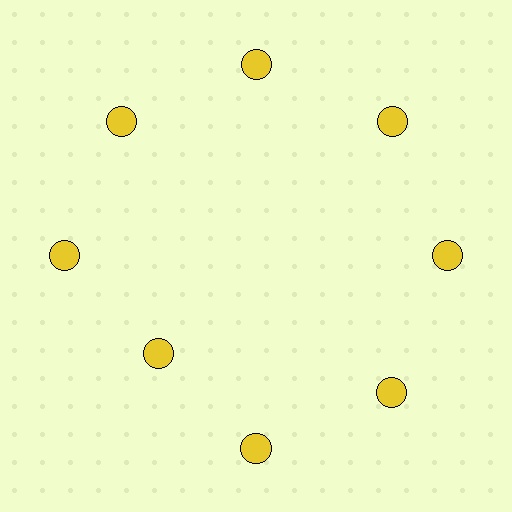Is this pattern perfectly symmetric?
No. The 8 yellow circles are arranged in a ring, but one element near the 8 o'clock position is pulled inward toward the center, breaking the 8-fold rotational symmetry.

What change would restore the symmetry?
The symmetry would be restored by moving it outward, back onto the ring so that all 8 circles sit at equal angles and equal distance from the center.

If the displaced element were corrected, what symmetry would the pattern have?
It would have 8-fold rotational symmetry — the pattern would map onto itself every 45 degrees.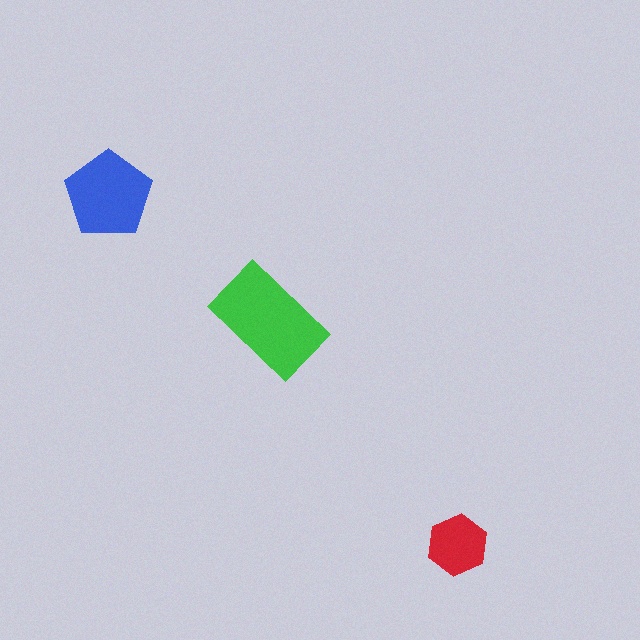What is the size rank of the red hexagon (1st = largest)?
3rd.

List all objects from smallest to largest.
The red hexagon, the blue pentagon, the green rectangle.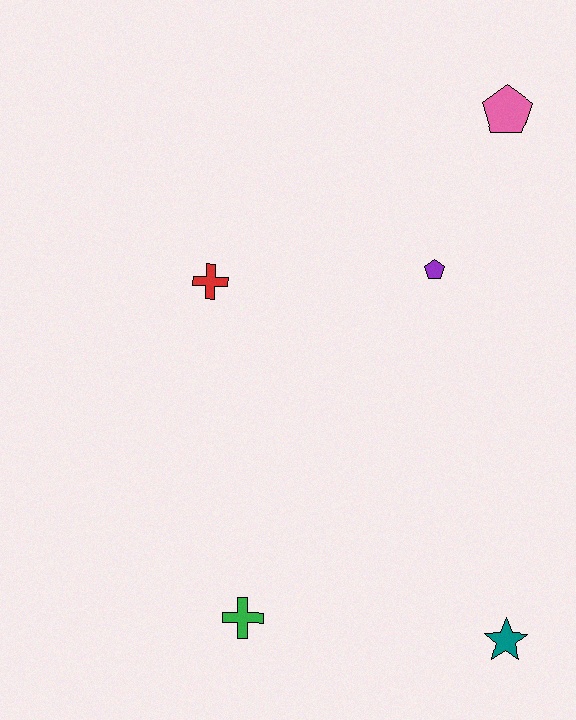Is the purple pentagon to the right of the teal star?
No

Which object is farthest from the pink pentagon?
The green cross is farthest from the pink pentagon.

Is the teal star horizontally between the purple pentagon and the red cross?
No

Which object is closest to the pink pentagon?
The purple pentagon is closest to the pink pentagon.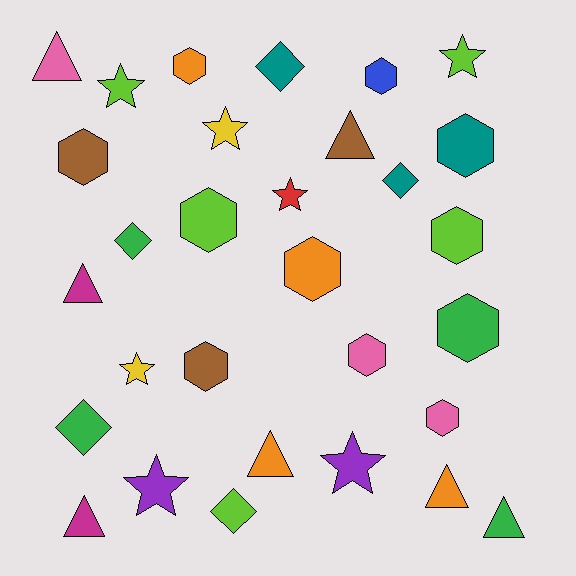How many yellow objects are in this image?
There are 2 yellow objects.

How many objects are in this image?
There are 30 objects.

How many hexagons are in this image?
There are 11 hexagons.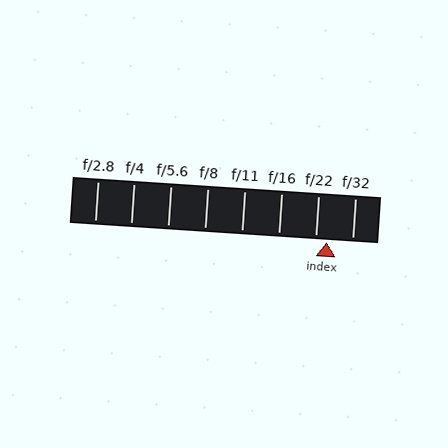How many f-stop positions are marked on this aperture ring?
There are 8 f-stop positions marked.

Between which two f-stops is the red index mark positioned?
The index mark is between f/22 and f/32.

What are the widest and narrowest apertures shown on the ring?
The widest aperture shown is f/2.8 and the narrowest is f/32.